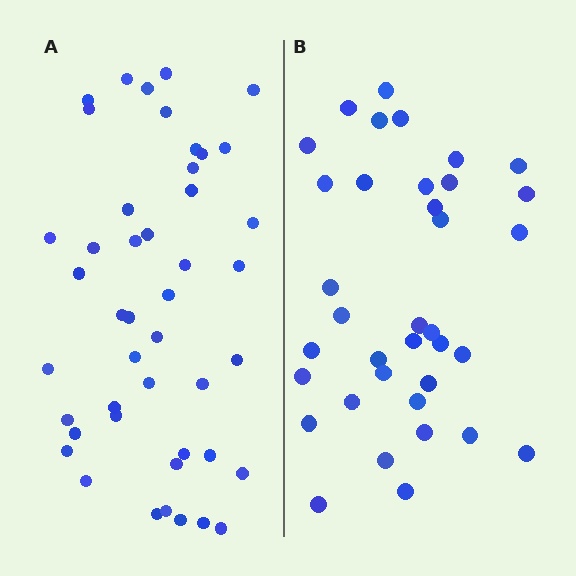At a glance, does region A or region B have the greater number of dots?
Region A (the left region) has more dots.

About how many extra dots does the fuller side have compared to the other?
Region A has roughly 8 or so more dots than region B.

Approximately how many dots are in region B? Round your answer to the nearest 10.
About 40 dots. (The exact count is 36, which rounds to 40.)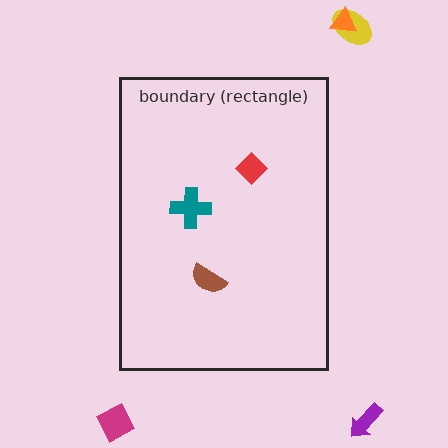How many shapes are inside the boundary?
3 inside, 4 outside.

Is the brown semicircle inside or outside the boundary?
Inside.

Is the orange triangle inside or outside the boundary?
Outside.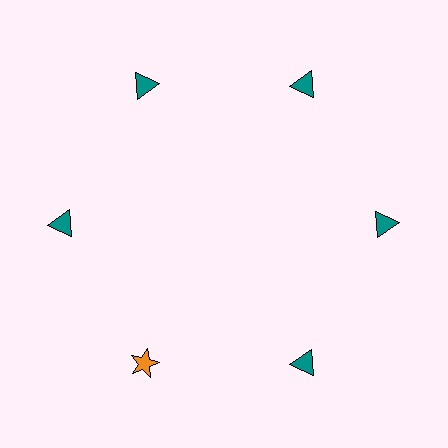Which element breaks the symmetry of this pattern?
The orange star at roughly the 7 o'clock position breaks the symmetry. All other shapes are teal triangles.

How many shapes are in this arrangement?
There are 6 shapes arranged in a ring pattern.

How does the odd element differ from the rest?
It differs in both color (orange instead of teal) and shape (star instead of triangle).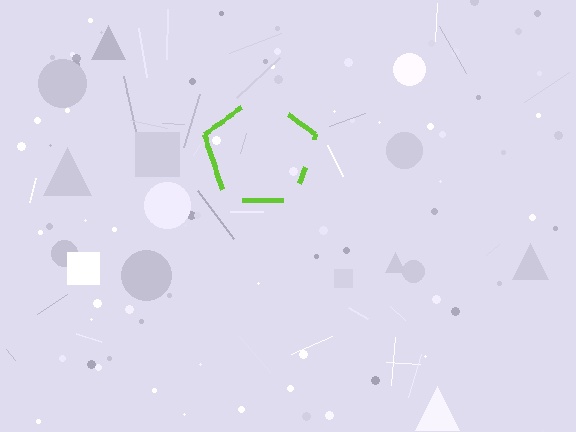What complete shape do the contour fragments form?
The contour fragments form a pentagon.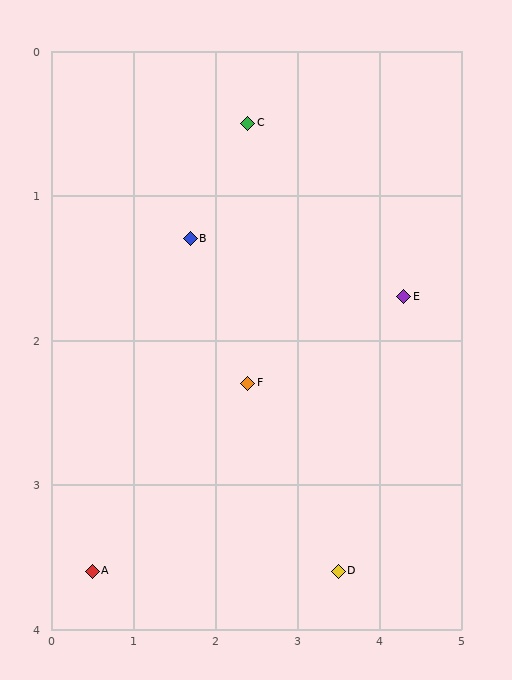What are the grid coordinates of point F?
Point F is at approximately (2.4, 2.3).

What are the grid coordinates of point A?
Point A is at approximately (0.5, 3.6).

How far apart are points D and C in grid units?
Points D and C are about 3.3 grid units apart.